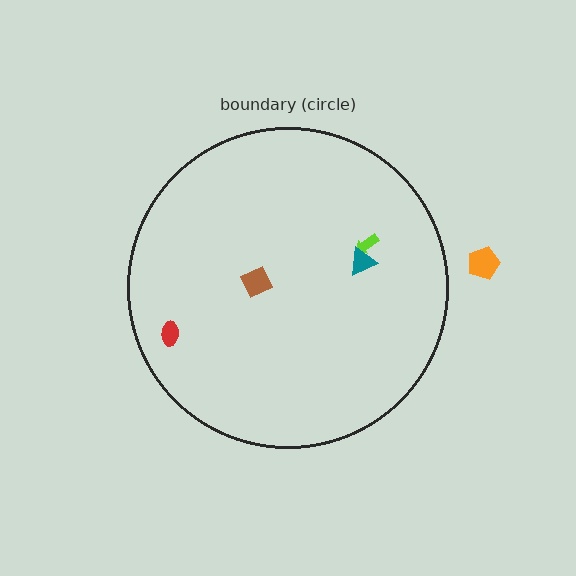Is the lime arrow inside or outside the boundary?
Inside.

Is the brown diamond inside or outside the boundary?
Inside.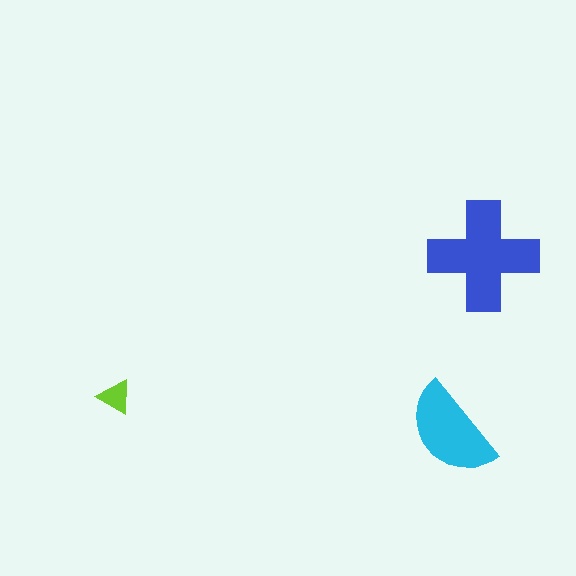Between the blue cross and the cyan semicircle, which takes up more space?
The blue cross.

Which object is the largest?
The blue cross.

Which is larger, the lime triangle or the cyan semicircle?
The cyan semicircle.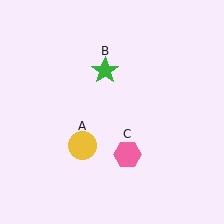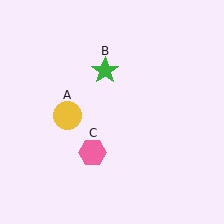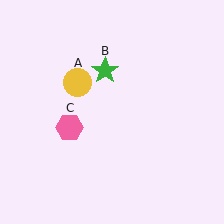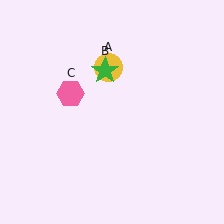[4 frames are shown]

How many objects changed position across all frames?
2 objects changed position: yellow circle (object A), pink hexagon (object C).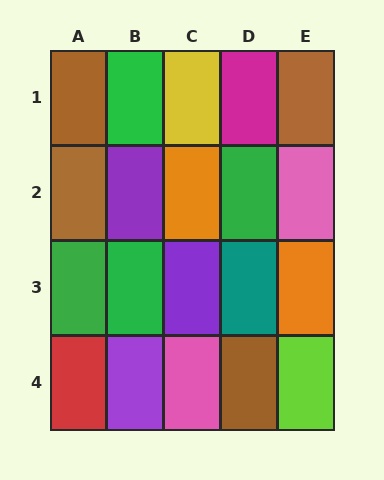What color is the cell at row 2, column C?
Orange.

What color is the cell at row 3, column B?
Green.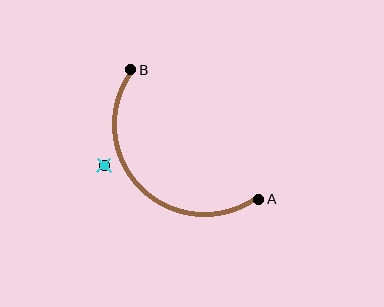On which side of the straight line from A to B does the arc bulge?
The arc bulges below and to the left of the straight line connecting A and B.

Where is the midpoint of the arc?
The arc midpoint is the point on the curve farthest from the straight line joining A and B. It sits below and to the left of that line.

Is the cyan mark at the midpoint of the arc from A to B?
No — the cyan mark does not lie on the arc at all. It sits slightly outside the curve.